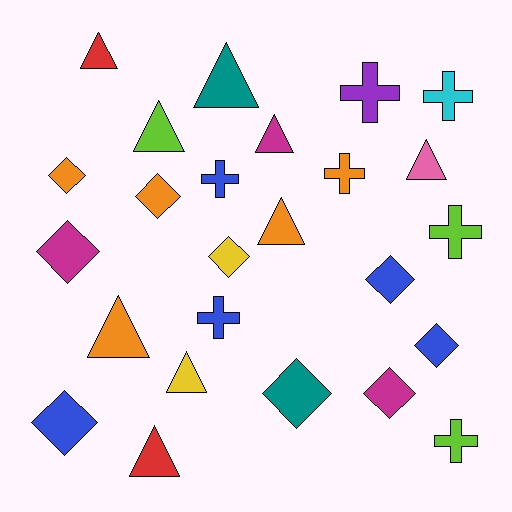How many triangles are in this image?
There are 9 triangles.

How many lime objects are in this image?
There are 3 lime objects.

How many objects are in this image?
There are 25 objects.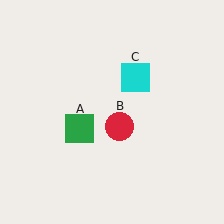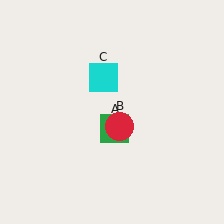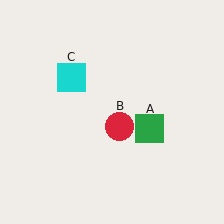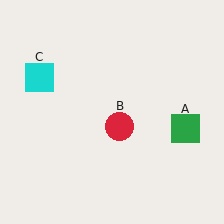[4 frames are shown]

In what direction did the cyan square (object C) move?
The cyan square (object C) moved left.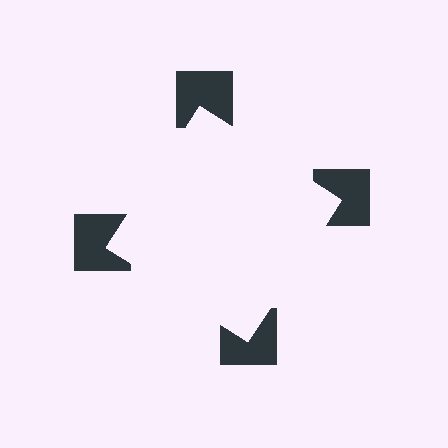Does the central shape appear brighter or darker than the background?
It typically appears slightly brighter than the background, even though no actual brightness change is drawn.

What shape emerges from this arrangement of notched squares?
An illusory square — its edges are inferred from the aligned wedge cuts in the notched squares, not physically drawn.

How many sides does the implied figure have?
4 sides.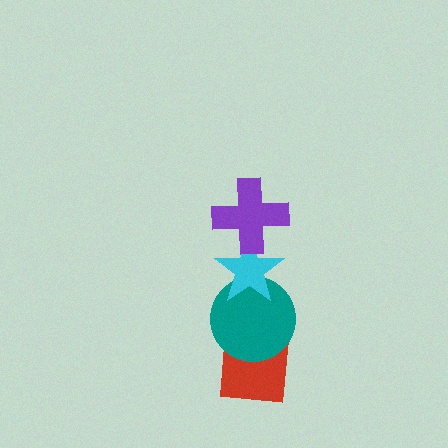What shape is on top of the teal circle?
The cyan star is on top of the teal circle.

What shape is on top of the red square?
The teal circle is on top of the red square.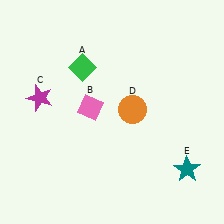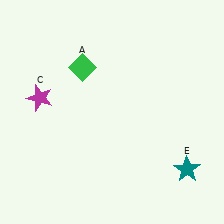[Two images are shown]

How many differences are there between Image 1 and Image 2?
There are 2 differences between the two images.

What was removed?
The pink diamond (B), the orange circle (D) were removed in Image 2.